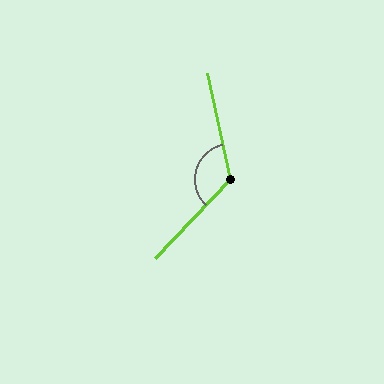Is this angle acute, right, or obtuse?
It is obtuse.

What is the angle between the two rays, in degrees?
Approximately 124 degrees.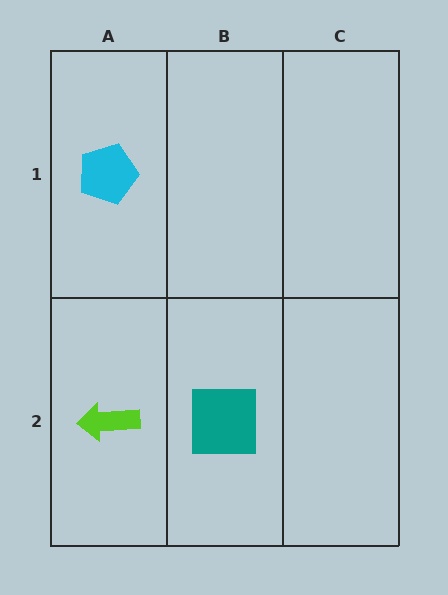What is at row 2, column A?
A lime arrow.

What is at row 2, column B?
A teal square.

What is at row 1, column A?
A cyan pentagon.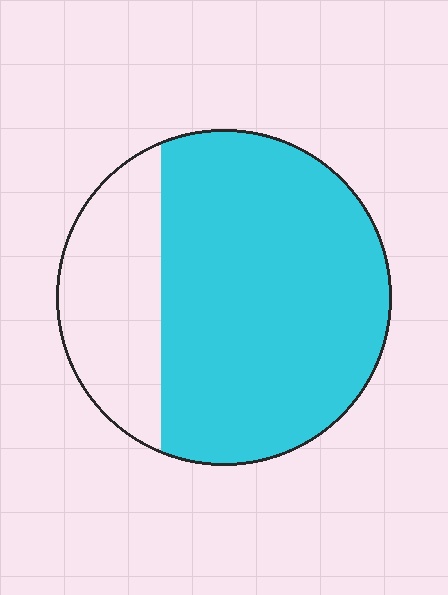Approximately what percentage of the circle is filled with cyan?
Approximately 75%.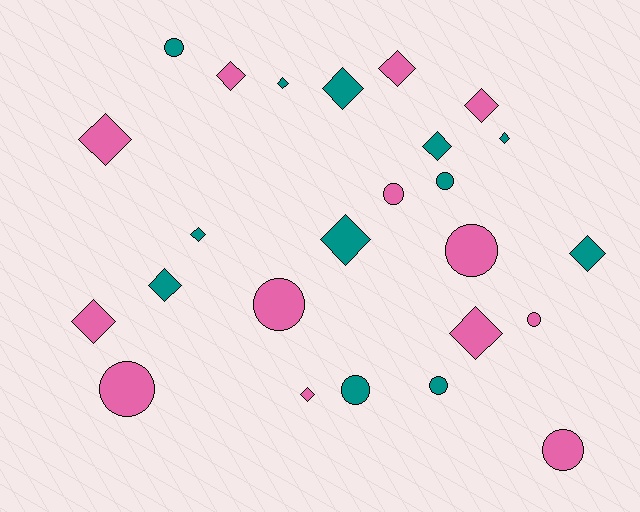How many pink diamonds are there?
There are 7 pink diamonds.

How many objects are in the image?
There are 25 objects.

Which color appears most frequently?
Pink, with 13 objects.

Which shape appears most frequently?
Diamond, with 15 objects.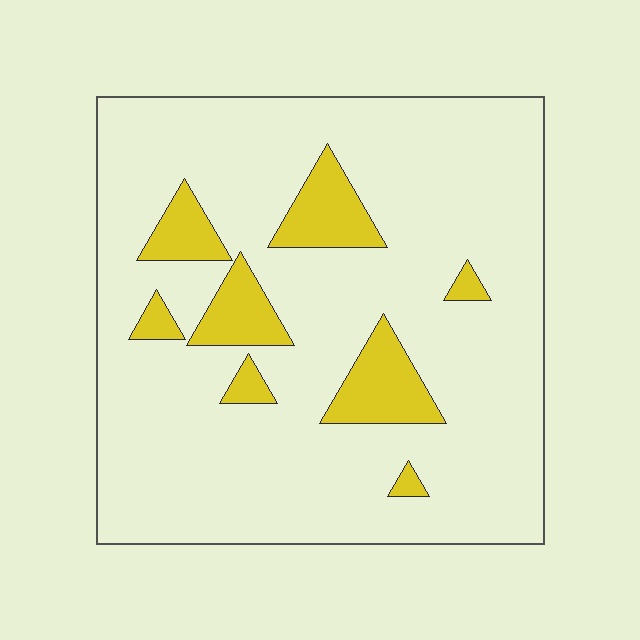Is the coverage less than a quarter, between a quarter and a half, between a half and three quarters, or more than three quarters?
Less than a quarter.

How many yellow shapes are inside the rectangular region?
8.